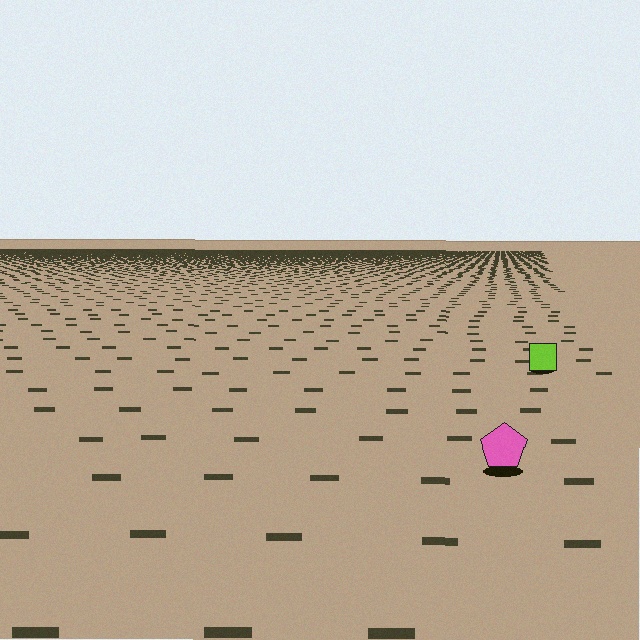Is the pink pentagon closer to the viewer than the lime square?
Yes. The pink pentagon is closer — you can tell from the texture gradient: the ground texture is coarser near it.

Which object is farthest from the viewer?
The lime square is farthest from the viewer. It appears smaller and the ground texture around it is denser.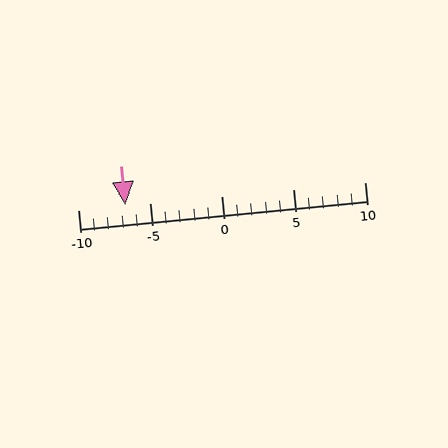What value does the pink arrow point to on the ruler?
The pink arrow points to approximately -7.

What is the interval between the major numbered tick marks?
The major tick marks are spaced 5 units apart.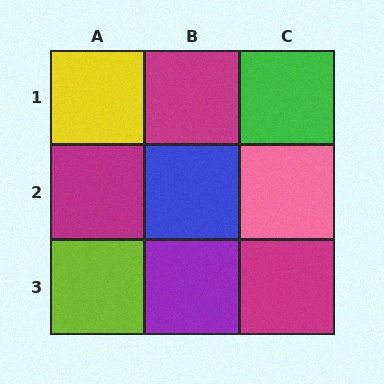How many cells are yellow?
1 cell is yellow.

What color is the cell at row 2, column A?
Magenta.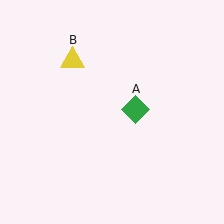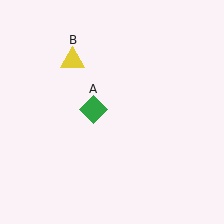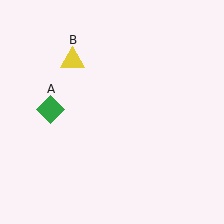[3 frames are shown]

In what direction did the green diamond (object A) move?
The green diamond (object A) moved left.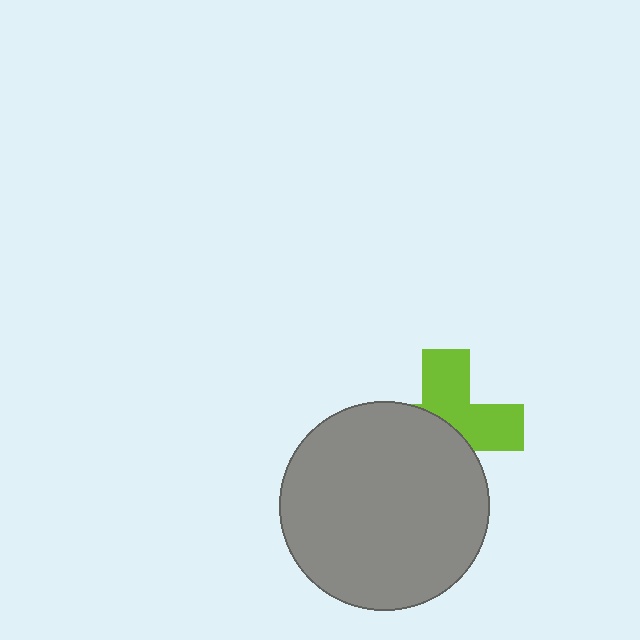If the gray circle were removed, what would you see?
You would see the complete lime cross.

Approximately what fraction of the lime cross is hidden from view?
Roughly 52% of the lime cross is hidden behind the gray circle.